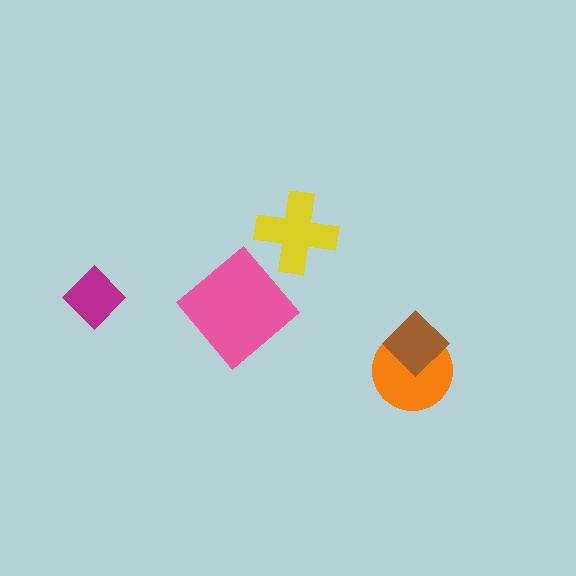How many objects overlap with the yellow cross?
0 objects overlap with the yellow cross.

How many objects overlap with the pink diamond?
0 objects overlap with the pink diamond.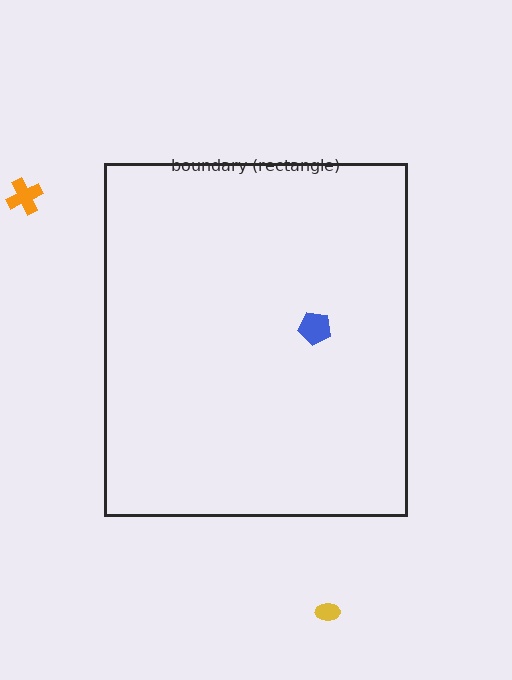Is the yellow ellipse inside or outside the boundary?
Outside.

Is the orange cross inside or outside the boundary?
Outside.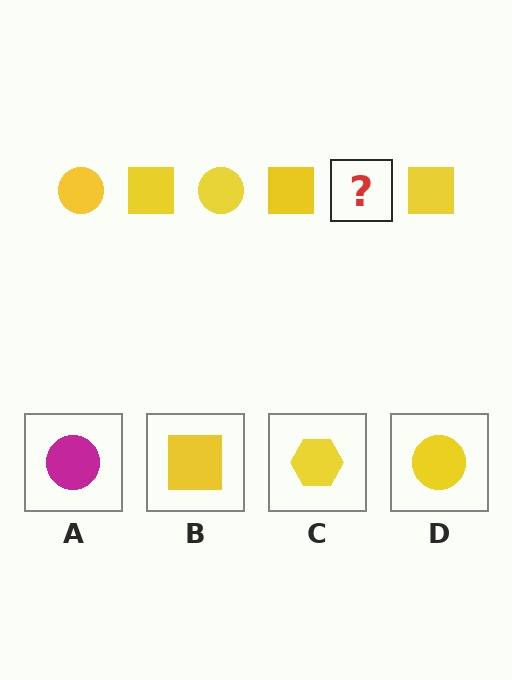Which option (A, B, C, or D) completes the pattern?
D.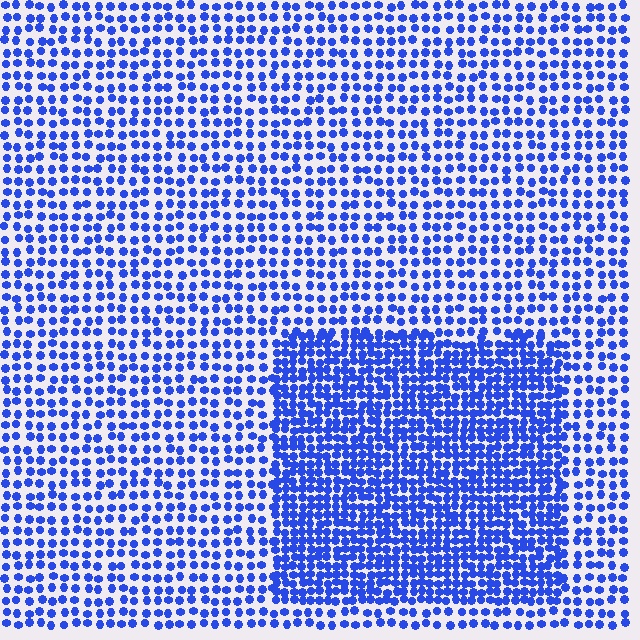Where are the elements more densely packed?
The elements are more densely packed inside the rectangle boundary.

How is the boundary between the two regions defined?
The boundary is defined by a change in element density (approximately 1.9x ratio). All elements are the same color, size, and shape.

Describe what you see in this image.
The image contains small blue elements arranged at two different densities. A rectangle-shaped region is visible where the elements are more densely packed than the surrounding area.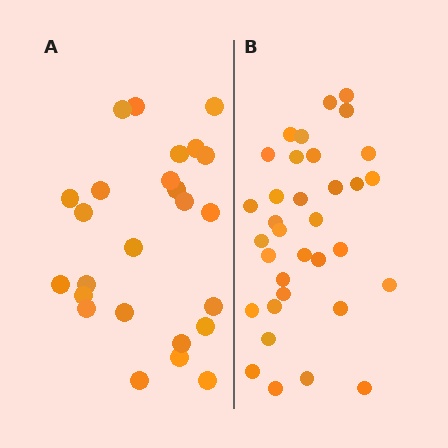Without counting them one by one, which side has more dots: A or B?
Region B (the right region) has more dots.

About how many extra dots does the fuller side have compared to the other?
Region B has roughly 8 or so more dots than region A.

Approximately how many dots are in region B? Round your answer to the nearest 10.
About 30 dots. (The exact count is 34, which rounds to 30.)